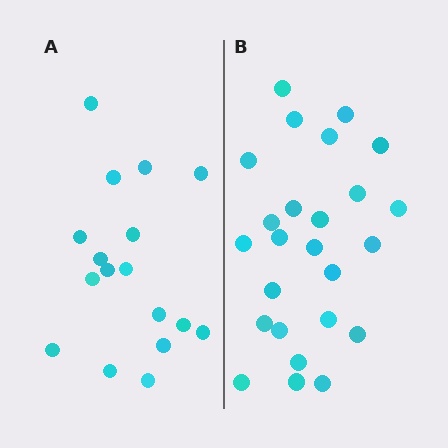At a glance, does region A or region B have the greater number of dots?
Region B (the right region) has more dots.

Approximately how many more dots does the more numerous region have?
Region B has roughly 8 or so more dots than region A.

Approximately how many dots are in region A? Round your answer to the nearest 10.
About 20 dots. (The exact count is 17, which rounds to 20.)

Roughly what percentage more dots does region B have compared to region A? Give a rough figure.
About 45% more.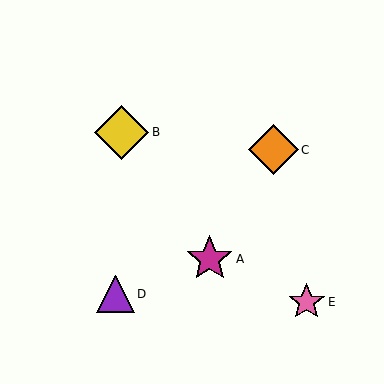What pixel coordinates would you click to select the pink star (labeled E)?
Click at (307, 302) to select the pink star E.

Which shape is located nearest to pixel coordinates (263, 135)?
The orange diamond (labeled C) at (273, 150) is nearest to that location.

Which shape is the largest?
The yellow diamond (labeled B) is the largest.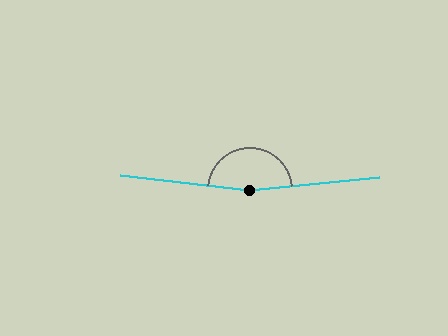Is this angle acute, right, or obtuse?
It is obtuse.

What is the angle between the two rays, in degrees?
Approximately 168 degrees.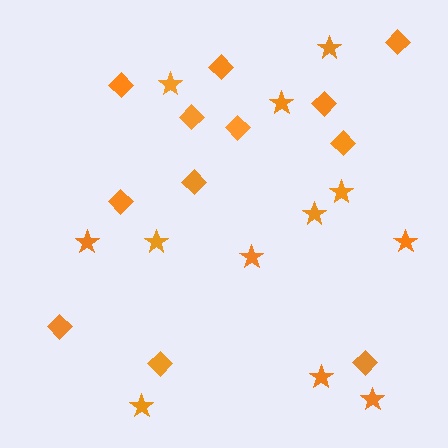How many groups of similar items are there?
There are 2 groups: one group of diamonds (12) and one group of stars (12).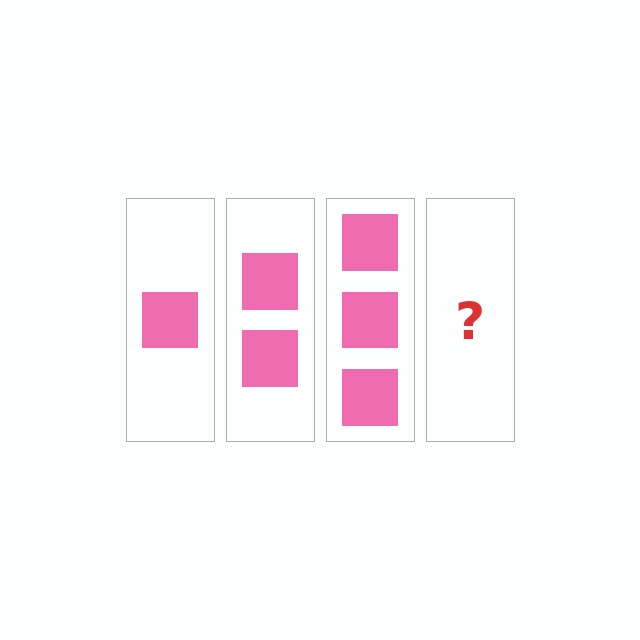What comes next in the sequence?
The next element should be 4 squares.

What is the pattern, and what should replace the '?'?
The pattern is that each step adds one more square. The '?' should be 4 squares.